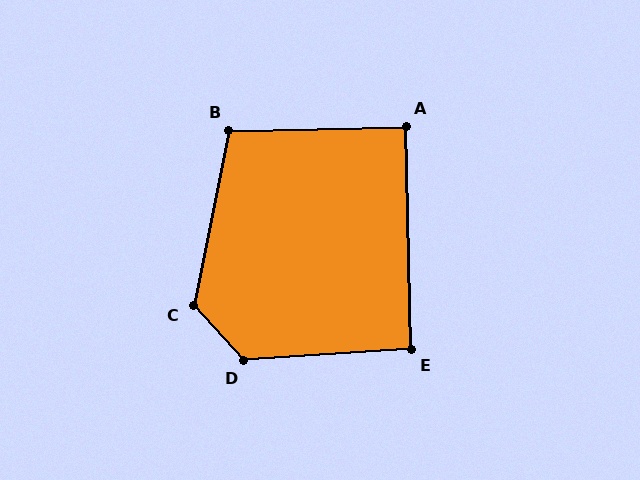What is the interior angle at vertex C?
Approximately 126 degrees (obtuse).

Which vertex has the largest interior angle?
D, at approximately 129 degrees.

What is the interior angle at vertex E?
Approximately 92 degrees (approximately right).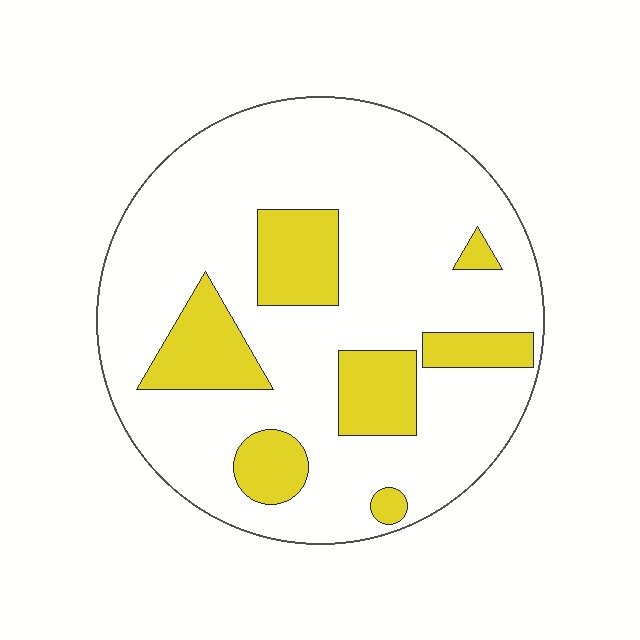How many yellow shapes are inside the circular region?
7.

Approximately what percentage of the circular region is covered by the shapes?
Approximately 20%.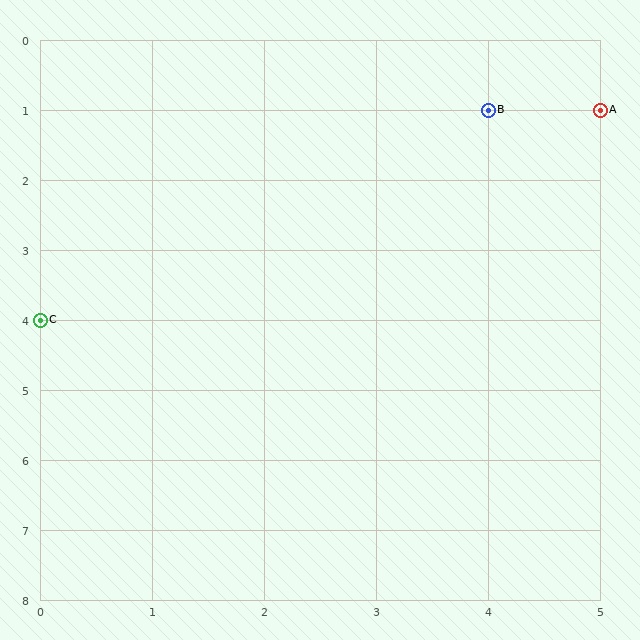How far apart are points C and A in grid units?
Points C and A are 5 columns and 3 rows apart (about 5.8 grid units diagonally).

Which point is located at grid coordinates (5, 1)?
Point A is at (5, 1).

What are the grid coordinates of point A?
Point A is at grid coordinates (5, 1).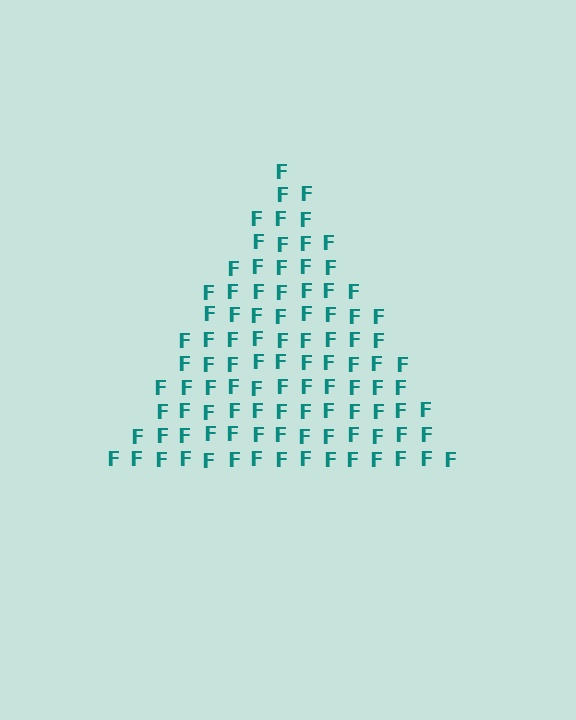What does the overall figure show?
The overall figure shows a triangle.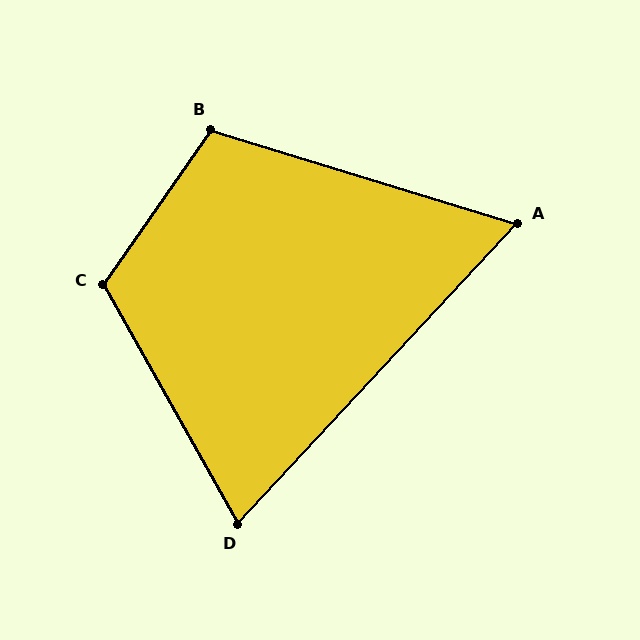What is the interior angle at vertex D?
Approximately 72 degrees (acute).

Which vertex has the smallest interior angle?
A, at approximately 64 degrees.